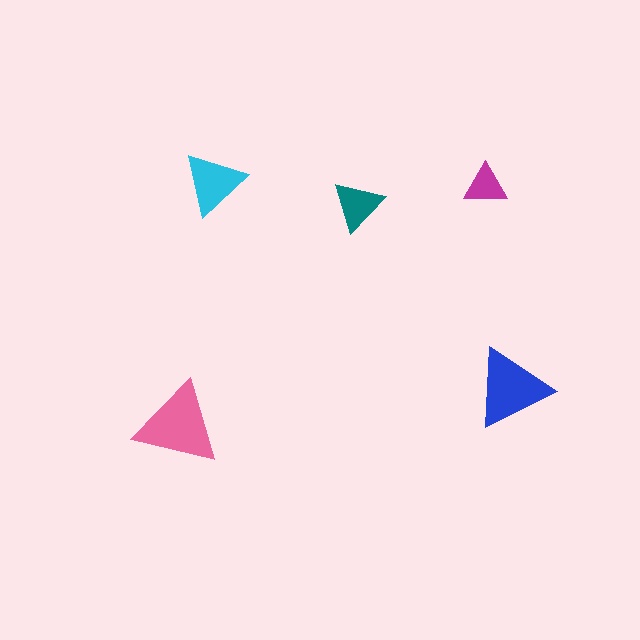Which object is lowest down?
The pink triangle is bottommost.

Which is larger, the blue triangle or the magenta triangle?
The blue one.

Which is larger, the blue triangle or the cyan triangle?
The blue one.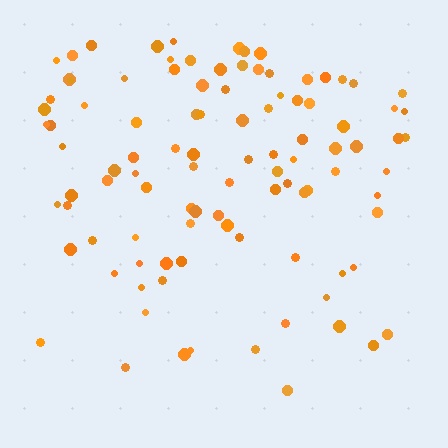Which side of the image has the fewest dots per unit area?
The bottom.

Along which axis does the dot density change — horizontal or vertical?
Vertical.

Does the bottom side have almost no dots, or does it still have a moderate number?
Still a moderate number, just noticeably fewer than the top.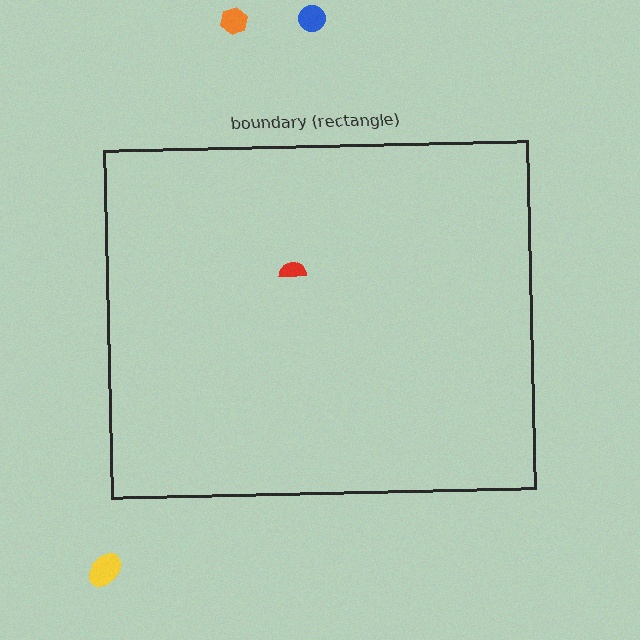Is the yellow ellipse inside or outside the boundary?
Outside.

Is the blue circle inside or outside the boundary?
Outside.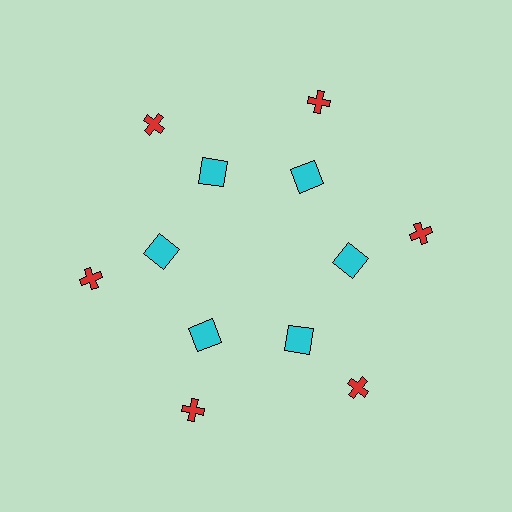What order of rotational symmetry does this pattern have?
This pattern has 6-fold rotational symmetry.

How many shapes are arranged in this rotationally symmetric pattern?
There are 12 shapes, arranged in 6 groups of 2.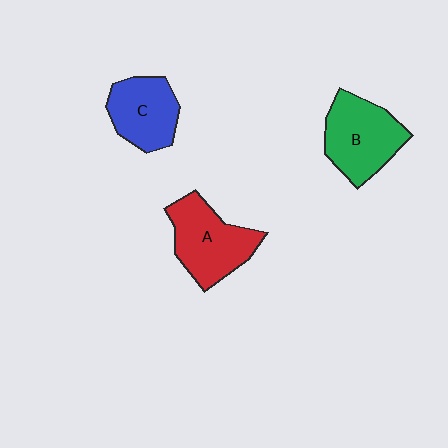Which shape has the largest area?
Shape A (red).